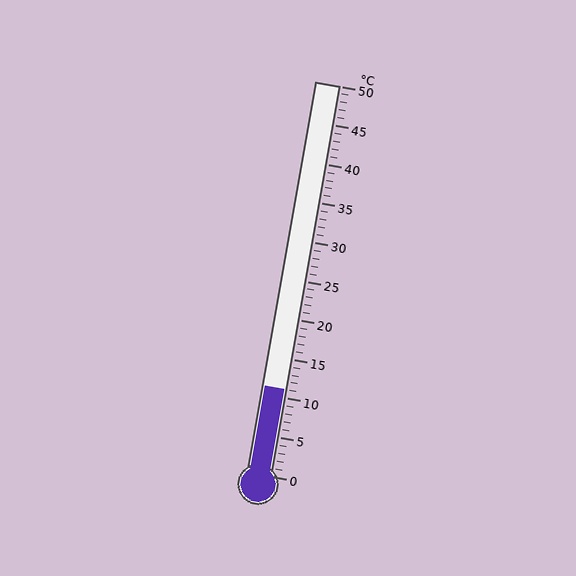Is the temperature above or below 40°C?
The temperature is below 40°C.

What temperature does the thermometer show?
The thermometer shows approximately 11°C.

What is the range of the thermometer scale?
The thermometer scale ranges from 0°C to 50°C.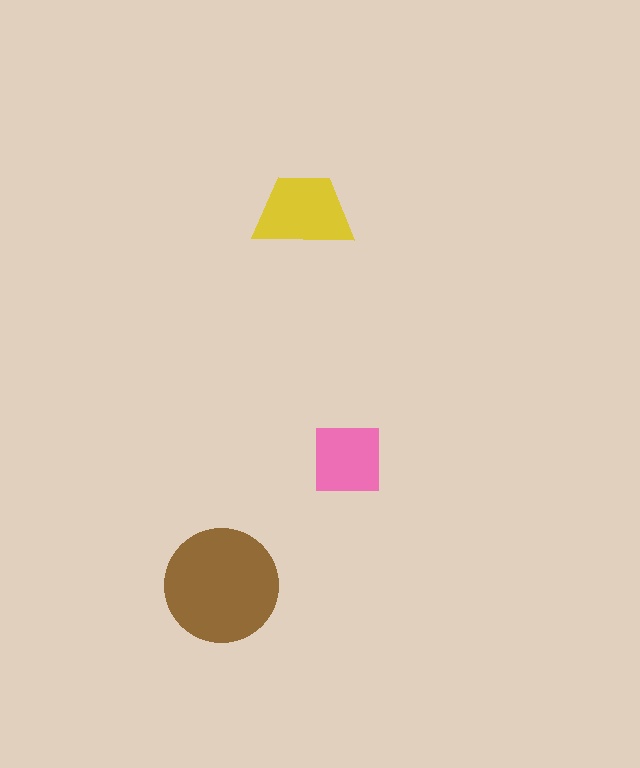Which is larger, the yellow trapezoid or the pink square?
The yellow trapezoid.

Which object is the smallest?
The pink square.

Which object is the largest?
The brown circle.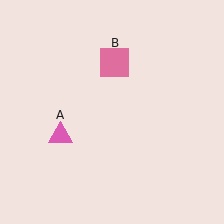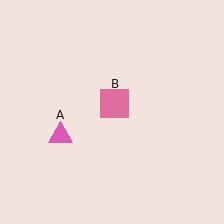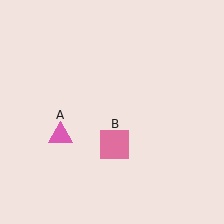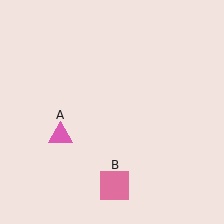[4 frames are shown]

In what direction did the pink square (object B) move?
The pink square (object B) moved down.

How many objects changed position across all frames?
1 object changed position: pink square (object B).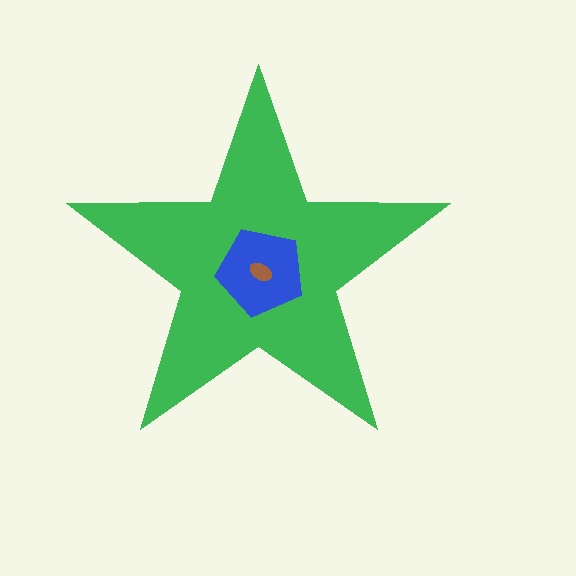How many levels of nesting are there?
3.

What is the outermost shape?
The green star.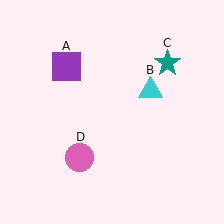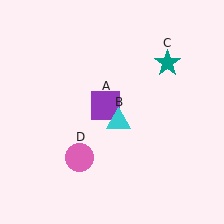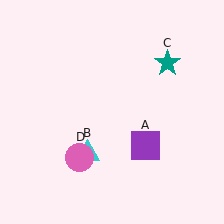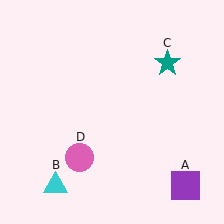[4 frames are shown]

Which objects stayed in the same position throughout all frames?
Teal star (object C) and pink circle (object D) remained stationary.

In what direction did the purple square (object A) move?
The purple square (object A) moved down and to the right.